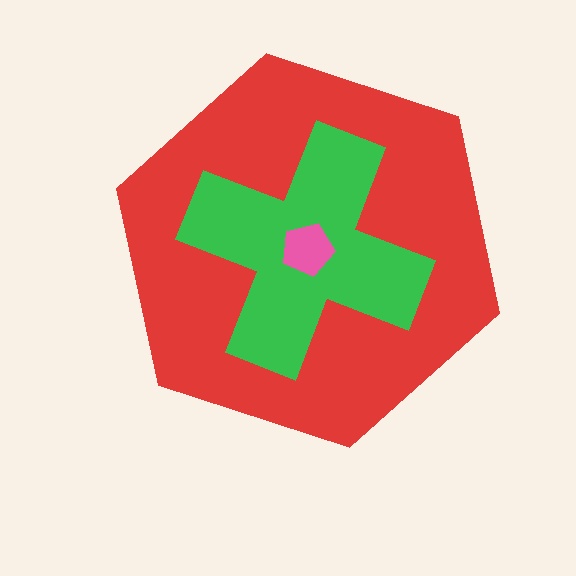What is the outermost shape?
The red hexagon.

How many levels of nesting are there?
3.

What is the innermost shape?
The pink pentagon.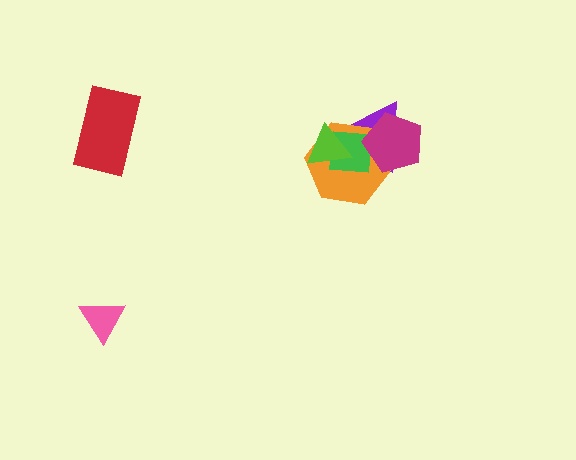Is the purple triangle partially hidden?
Yes, it is partially covered by another shape.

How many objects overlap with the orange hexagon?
4 objects overlap with the orange hexagon.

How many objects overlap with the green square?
4 objects overlap with the green square.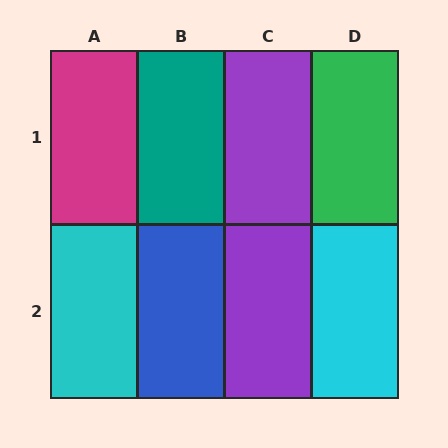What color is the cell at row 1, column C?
Purple.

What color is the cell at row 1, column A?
Magenta.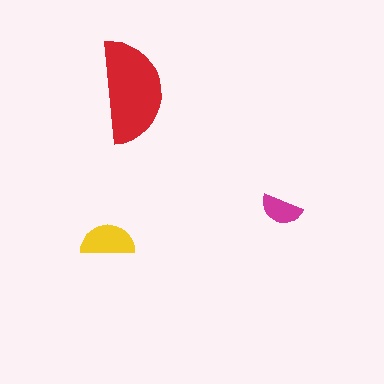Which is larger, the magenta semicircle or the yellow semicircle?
The yellow one.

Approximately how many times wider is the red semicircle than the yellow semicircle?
About 2 times wider.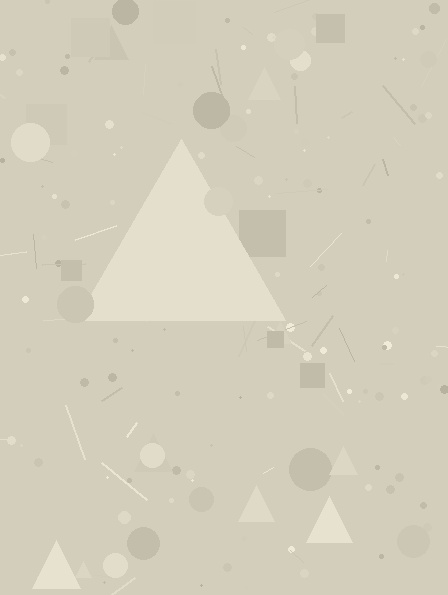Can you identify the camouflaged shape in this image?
The camouflaged shape is a triangle.